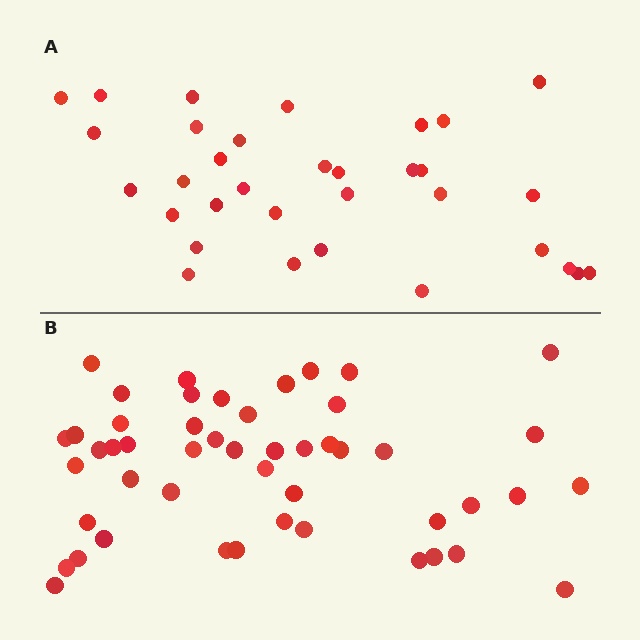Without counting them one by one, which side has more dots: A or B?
Region B (the bottom region) has more dots.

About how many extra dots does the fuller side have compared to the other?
Region B has approximately 15 more dots than region A.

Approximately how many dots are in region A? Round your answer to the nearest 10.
About 30 dots. (The exact count is 33, which rounds to 30.)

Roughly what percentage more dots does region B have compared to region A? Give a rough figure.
About 50% more.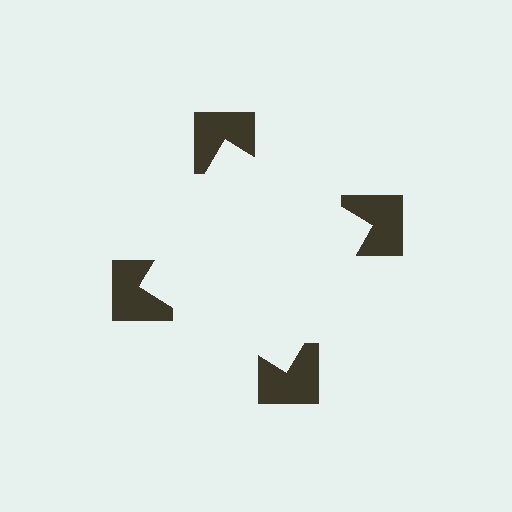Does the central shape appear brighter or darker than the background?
It typically appears slightly brighter than the background, even though no actual brightness change is drawn.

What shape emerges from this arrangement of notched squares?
An illusory square — its edges are inferred from the aligned wedge cuts in the notched squares, not physically drawn.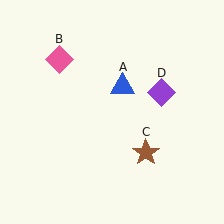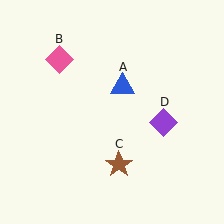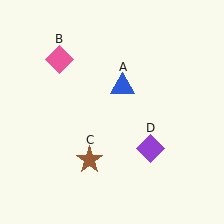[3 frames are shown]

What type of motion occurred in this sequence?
The brown star (object C), purple diamond (object D) rotated clockwise around the center of the scene.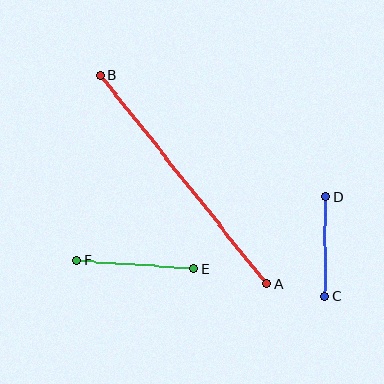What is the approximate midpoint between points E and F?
The midpoint is at approximately (135, 265) pixels.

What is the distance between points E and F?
The distance is approximately 117 pixels.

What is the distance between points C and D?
The distance is approximately 100 pixels.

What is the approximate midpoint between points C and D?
The midpoint is at approximately (326, 247) pixels.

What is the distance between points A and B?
The distance is approximately 267 pixels.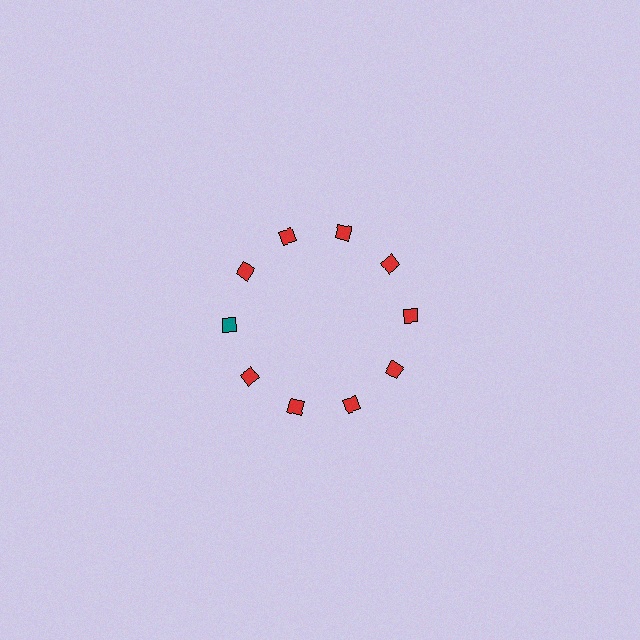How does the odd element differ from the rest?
It has a different color: teal instead of red.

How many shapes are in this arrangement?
There are 10 shapes arranged in a ring pattern.